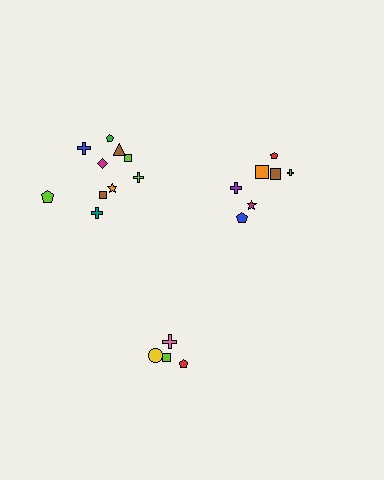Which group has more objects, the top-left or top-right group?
The top-left group.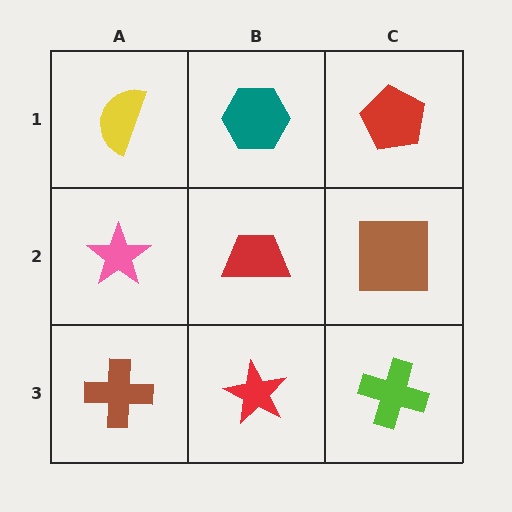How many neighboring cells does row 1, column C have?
2.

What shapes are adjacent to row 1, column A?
A pink star (row 2, column A), a teal hexagon (row 1, column B).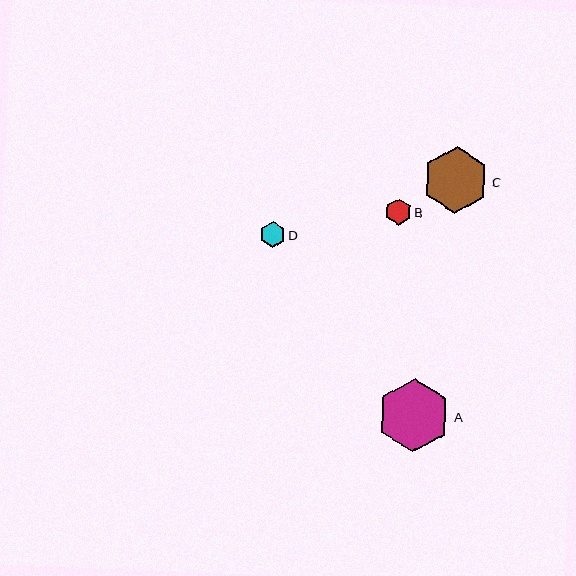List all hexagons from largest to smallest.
From largest to smallest: A, C, D, B.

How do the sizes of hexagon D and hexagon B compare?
Hexagon D and hexagon B are approximately the same size.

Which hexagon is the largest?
Hexagon A is the largest with a size of approximately 73 pixels.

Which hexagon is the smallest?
Hexagon B is the smallest with a size of approximately 26 pixels.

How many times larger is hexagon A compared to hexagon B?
Hexagon A is approximately 2.8 times the size of hexagon B.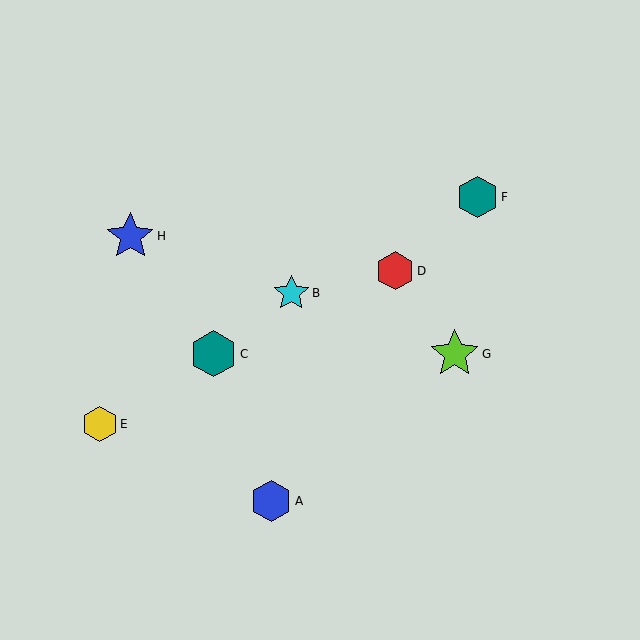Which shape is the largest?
The lime star (labeled G) is the largest.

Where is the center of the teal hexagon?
The center of the teal hexagon is at (214, 354).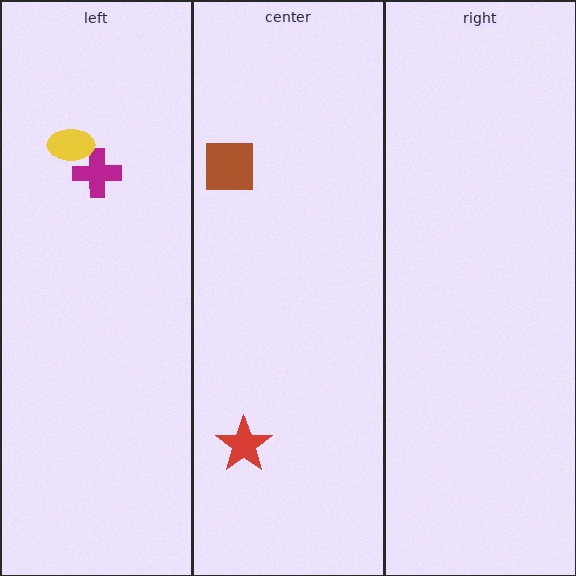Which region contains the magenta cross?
The left region.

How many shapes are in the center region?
2.